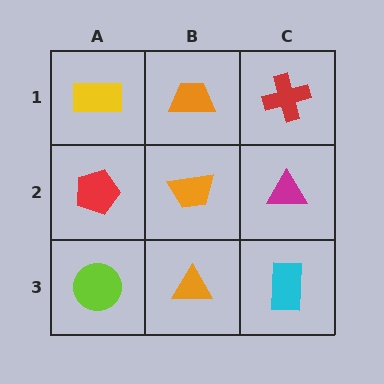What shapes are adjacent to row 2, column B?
An orange trapezoid (row 1, column B), an orange triangle (row 3, column B), a red pentagon (row 2, column A), a magenta triangle (row 2, column C).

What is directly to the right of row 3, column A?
An orange triangle.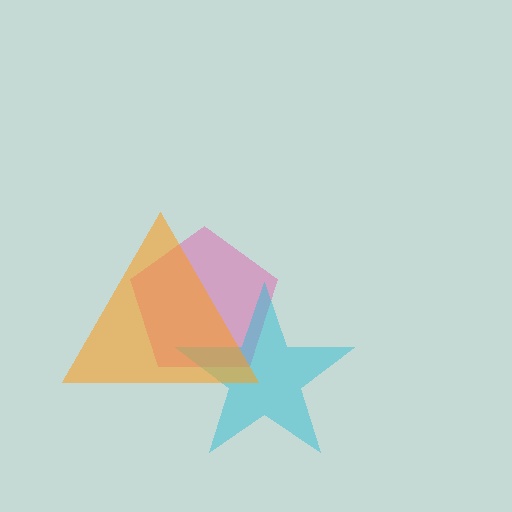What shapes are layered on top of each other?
The layered shapes are: a pink pentagon, a cyan star, an orange triangle.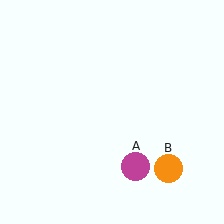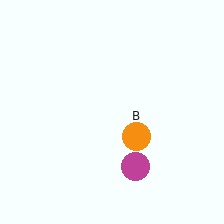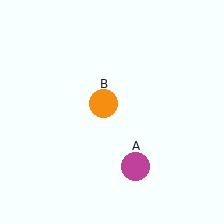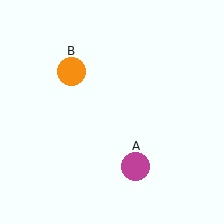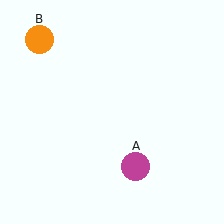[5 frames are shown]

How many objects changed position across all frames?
1 object changed position: orange circle (object B).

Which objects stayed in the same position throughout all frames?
Magenta circle (object A) remained stationary.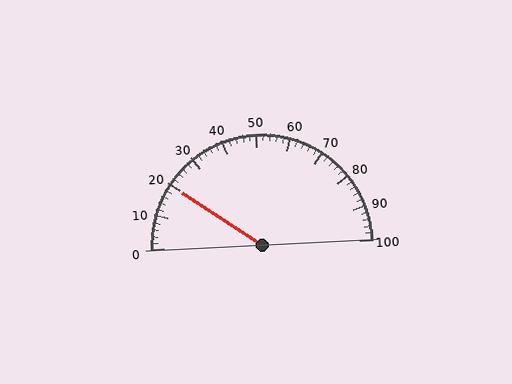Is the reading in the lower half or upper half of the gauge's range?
The reading is in the lower half of the range (0 to 100).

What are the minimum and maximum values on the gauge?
The gauge ranges from 0 to 100.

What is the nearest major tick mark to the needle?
The nearest major tick mark is 20.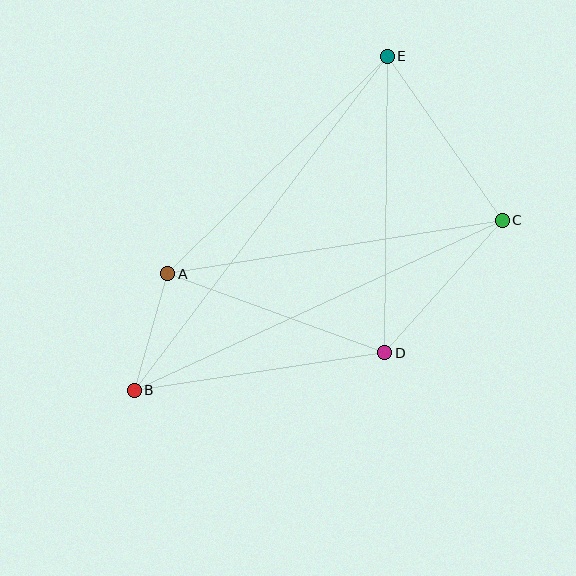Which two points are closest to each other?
Points A and B are closest to each other.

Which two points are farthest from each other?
Points B and E are farthest from each other.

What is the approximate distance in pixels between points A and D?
The distance between A and D is approximately 231 pixels.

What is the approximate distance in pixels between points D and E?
The distance between D and E is approximately 296 pixels.